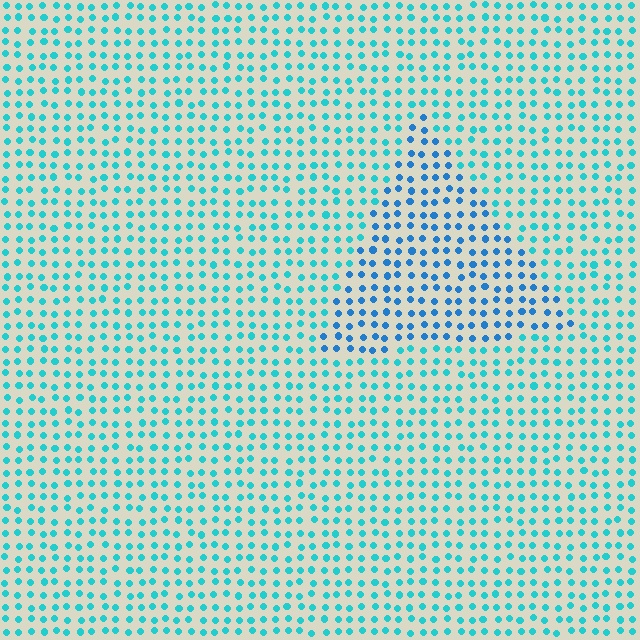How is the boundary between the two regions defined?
The boundary is defined purely by a slight shift in hue (about 28 degrees). Spacing, size, and orientation are identical on both sides.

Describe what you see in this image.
The image is filled with small cyan elements in a uniform arrangement. A triangle-shaped region is visible where the elements are tinted to a slightly different hue, forming a subtle color boundary.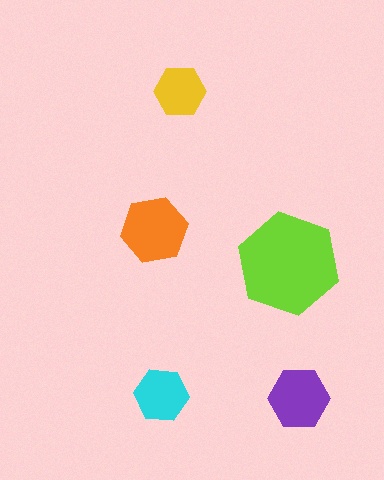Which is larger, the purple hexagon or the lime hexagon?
The lime one.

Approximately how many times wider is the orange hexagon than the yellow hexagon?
About 1.5 times wider.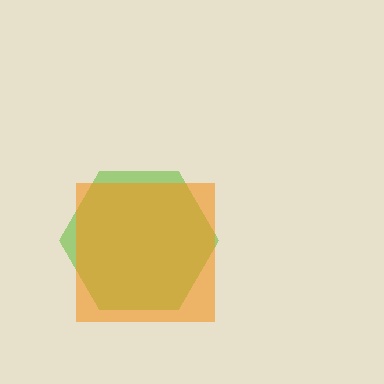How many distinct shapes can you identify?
There are 2 distinct shapes: a lime hexagon, an orange square.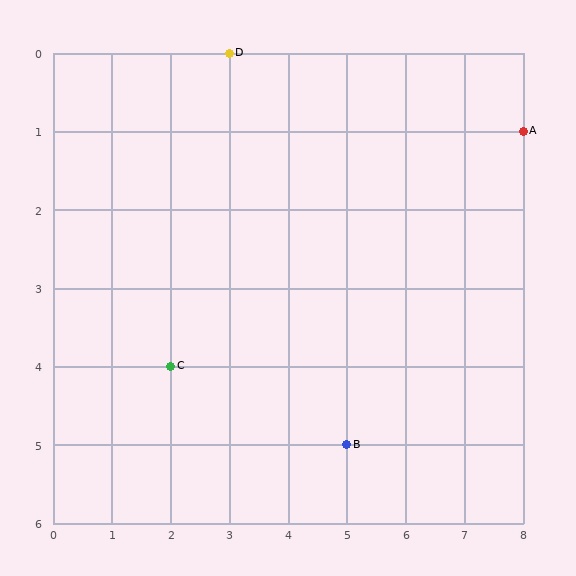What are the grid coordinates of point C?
Point C is at grid coordinates (2, 4).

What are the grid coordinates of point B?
Point B is at grid coordinates (5, 5).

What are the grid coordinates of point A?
Point A is at grid coordinates (8, 1).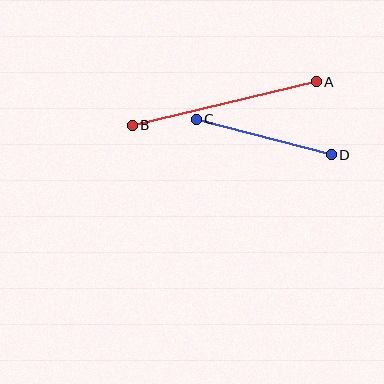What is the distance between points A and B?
The distance is approximately 189 pixels.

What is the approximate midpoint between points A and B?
The midpoint is at approximately (224, 104) pixels.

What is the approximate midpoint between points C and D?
The midpoint is at approximately (264, 137) pixels.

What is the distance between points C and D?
The distance is approximately 140 pixels.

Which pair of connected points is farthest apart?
Points A and B are farthest apart.